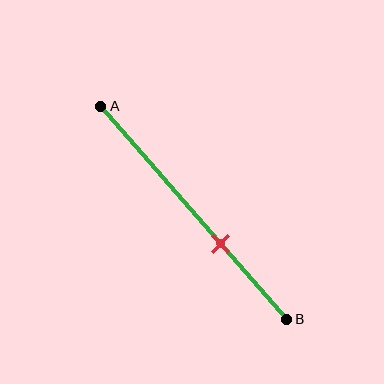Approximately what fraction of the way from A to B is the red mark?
The red mark is approximately 65% of the way from A to B.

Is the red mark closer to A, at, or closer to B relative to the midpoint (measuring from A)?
The red mark is closer to point B than the midpoint of segment AB.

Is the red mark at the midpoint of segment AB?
No, the mark is at about 65% from A, not at the 50% midpoint.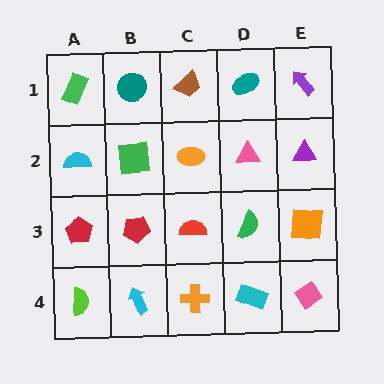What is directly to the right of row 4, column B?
An orange cross.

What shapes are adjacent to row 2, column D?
A teal ellipse (row 1, column D), a green semicircle (row 3, column D), an orange ellipse (row 2, column C), a purple triangle (row 2, column E).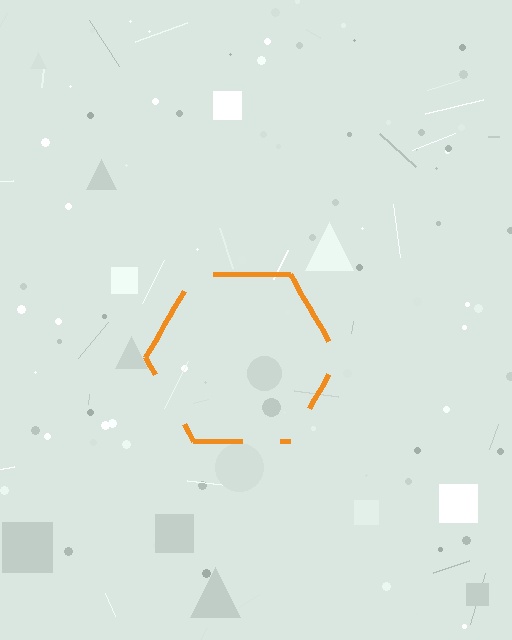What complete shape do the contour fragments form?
The contour fragments form a hexagon.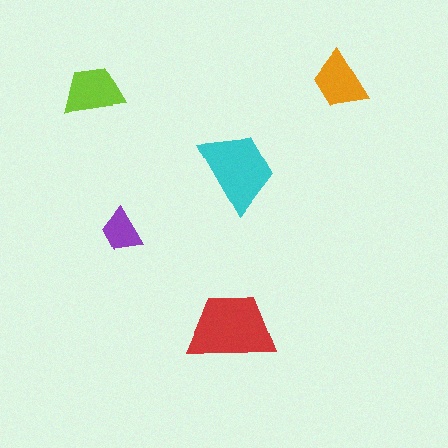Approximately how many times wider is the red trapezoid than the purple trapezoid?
About 2 times wider.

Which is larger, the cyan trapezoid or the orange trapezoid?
The cyan one.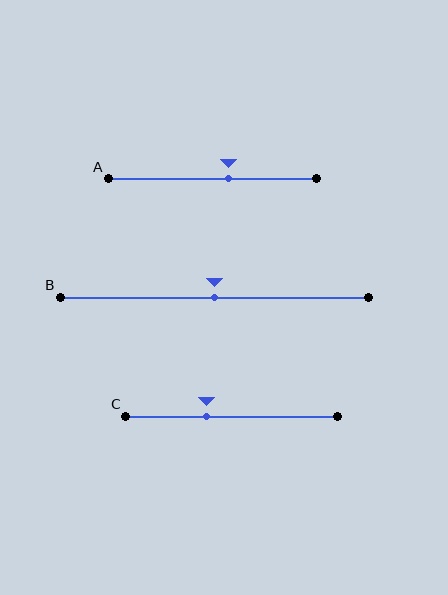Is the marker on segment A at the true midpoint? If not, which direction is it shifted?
No, the marker on segment A is shifted to the right by about 8% of the segment length.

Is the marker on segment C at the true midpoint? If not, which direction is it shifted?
No, the marker on segment C is shifted to the left by about 12% of the segment length.